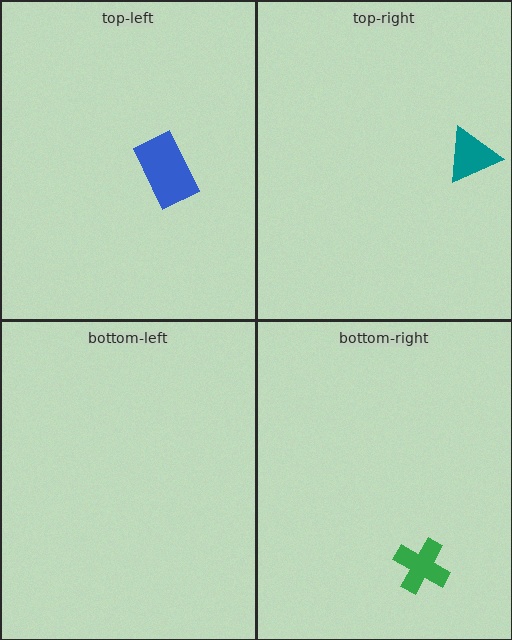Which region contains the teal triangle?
The top-right region.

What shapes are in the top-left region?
The blue rectangle.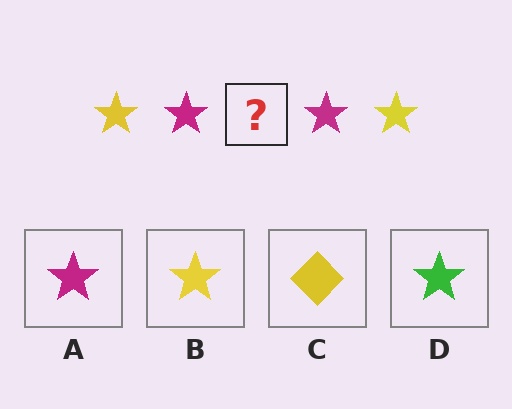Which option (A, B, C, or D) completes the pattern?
B.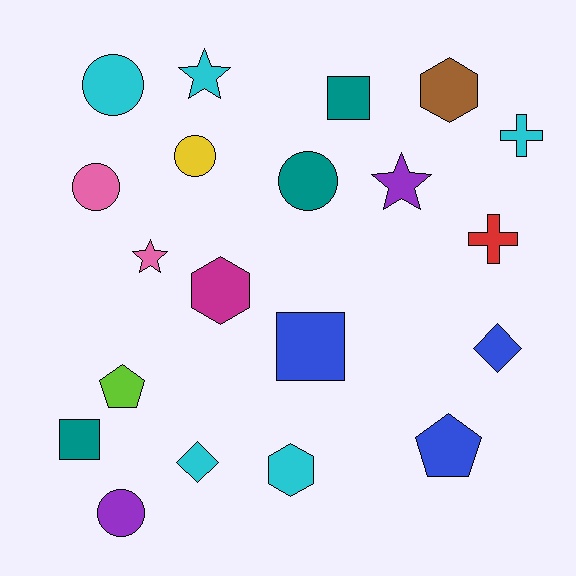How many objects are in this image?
There are 20 objects.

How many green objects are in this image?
There are no green objects.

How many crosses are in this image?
There are 2 crosses.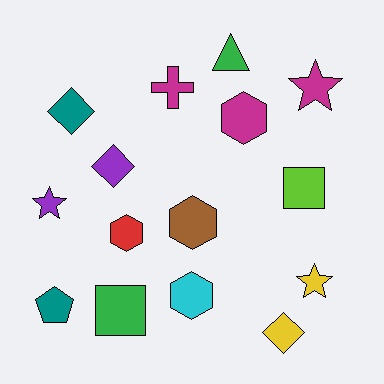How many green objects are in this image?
There are 2 green objects.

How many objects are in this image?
There are 15 objects.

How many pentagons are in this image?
There is 1 pentagon.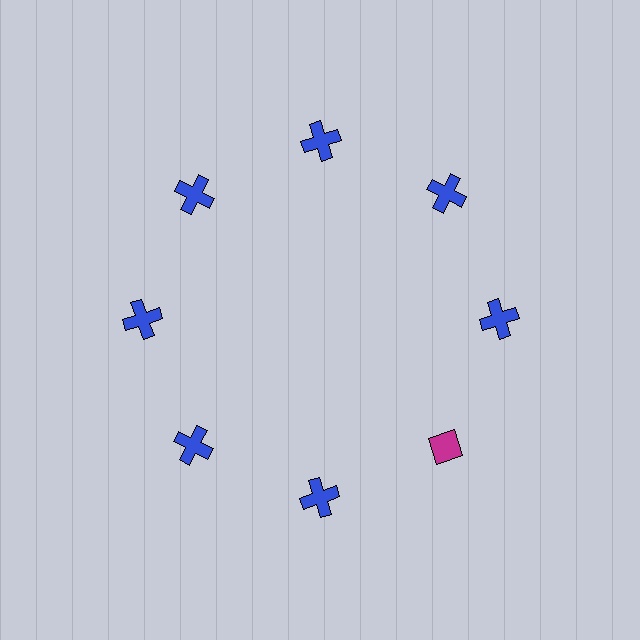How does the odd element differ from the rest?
It differs in both color (magenta instead of blue) and shape (diamond instead of cross).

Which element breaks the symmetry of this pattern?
The magenta diamond at roughly the 4 o'clock position breaks the symmetry. All other shapes are blue crosses.